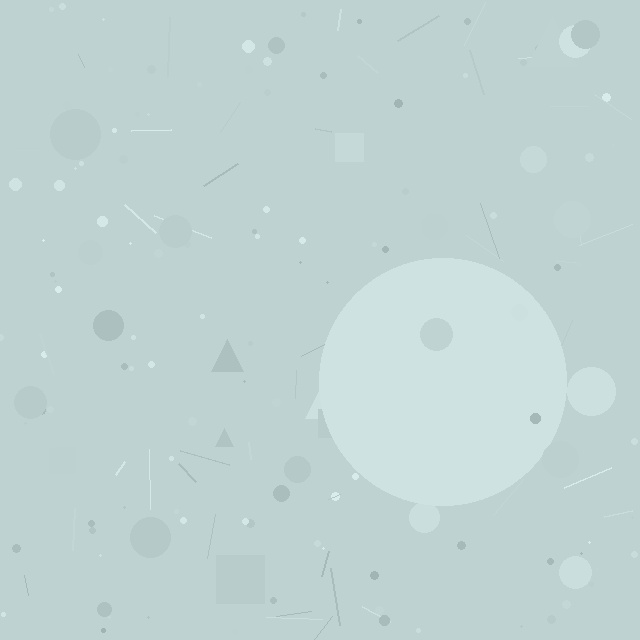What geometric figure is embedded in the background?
A circle is embedded in the background.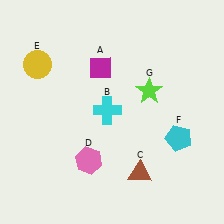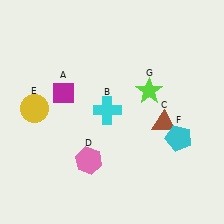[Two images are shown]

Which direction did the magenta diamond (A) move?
The magenta diamond (A) moved left.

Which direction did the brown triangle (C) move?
The brown triangle (C) moved up.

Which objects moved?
The objects that moved are: the magenta diamond (A), the brown triangle (C), the yellow circle (E).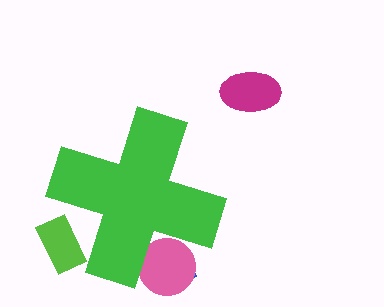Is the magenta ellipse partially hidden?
No, the magenta ellipse is fully visible.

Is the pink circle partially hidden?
Yes, the pink circle is partially hidden behind the green cross.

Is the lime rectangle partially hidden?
Yes, the lime rectangle is partially hidden behind the green cross.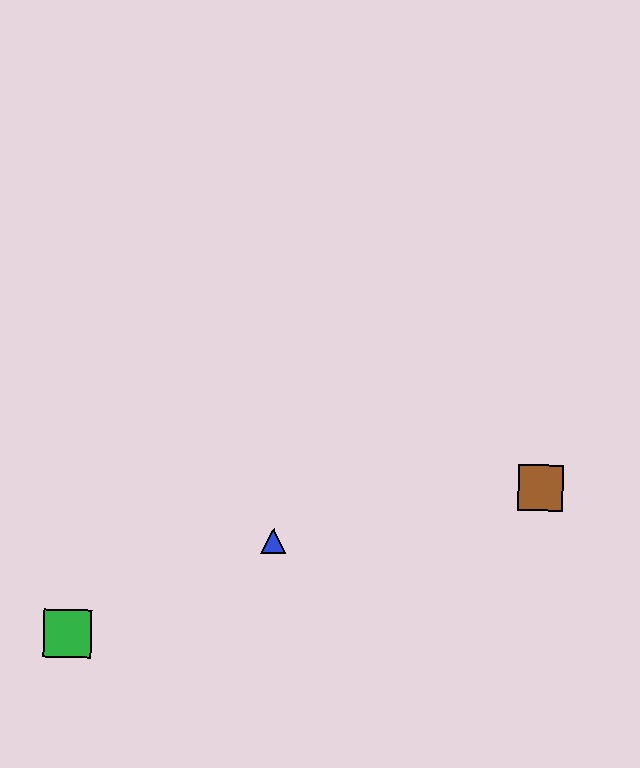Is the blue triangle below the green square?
No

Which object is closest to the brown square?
The blue triangle is closest to the brown square.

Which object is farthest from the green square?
The brown square is farthest from the green square.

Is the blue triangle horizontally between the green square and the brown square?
Yes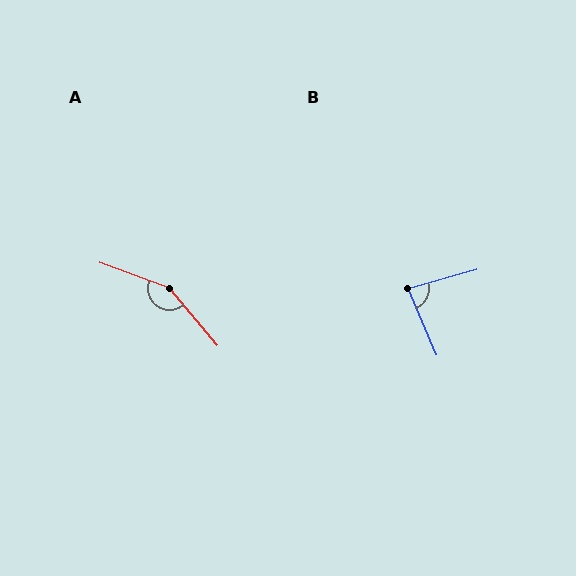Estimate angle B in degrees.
Approximately 82 degrees.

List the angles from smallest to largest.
B (82°), A (150°).